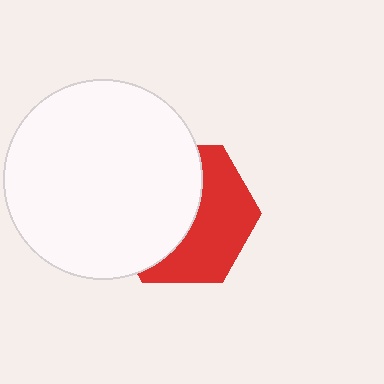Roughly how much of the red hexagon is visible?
About half of it is visible (roughly 47%).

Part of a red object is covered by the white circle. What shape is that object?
It is a hexagon.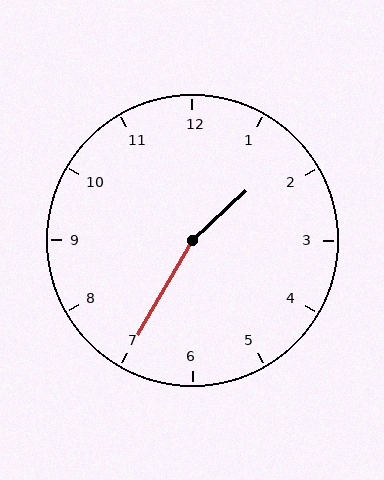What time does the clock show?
1:35.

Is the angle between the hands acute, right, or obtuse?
It is obtuse.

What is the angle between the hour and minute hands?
Approximately 162 degrees.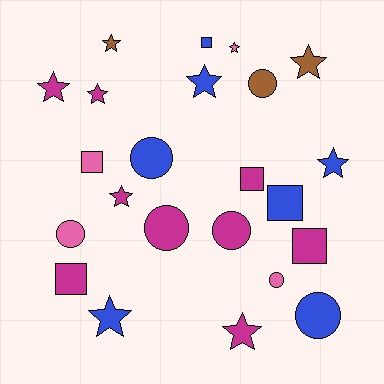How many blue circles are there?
There are 2 blue circles.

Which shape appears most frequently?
Star, with 10 objects.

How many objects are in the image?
There are 23 objects.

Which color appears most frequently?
Magenta, with 9 objects.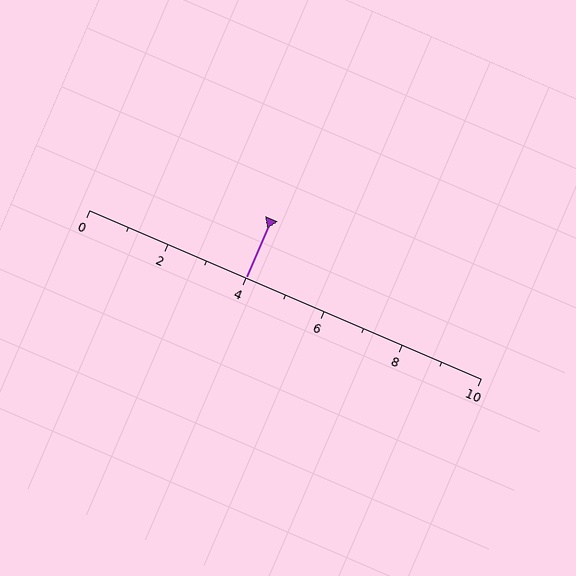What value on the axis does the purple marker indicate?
The marker indicates approximately 4.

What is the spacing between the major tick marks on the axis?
The major ticks are spaced 2 apart.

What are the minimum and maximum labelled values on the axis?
The axis runs from 0 to 10.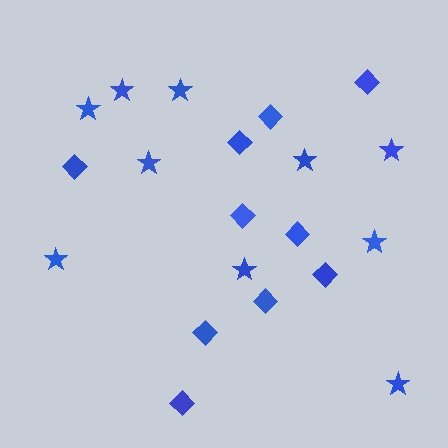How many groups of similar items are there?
There are 2 groups: one group of stars (10) and one group of diamonds (10).